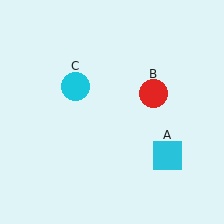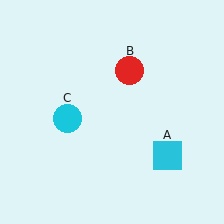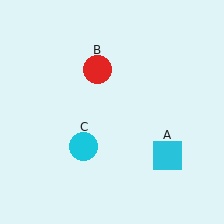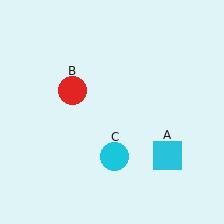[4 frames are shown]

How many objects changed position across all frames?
2 objects changed position: red circle (object B), cyan circle (object C).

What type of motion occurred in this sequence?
The red circle (object B), cyan circle (object C) rotated counterclockwise around the center of the scene.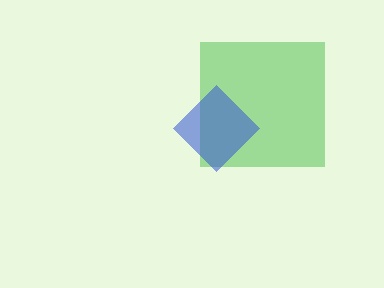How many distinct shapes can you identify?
There are 2 distinct shapes: a green square, a blue diamond.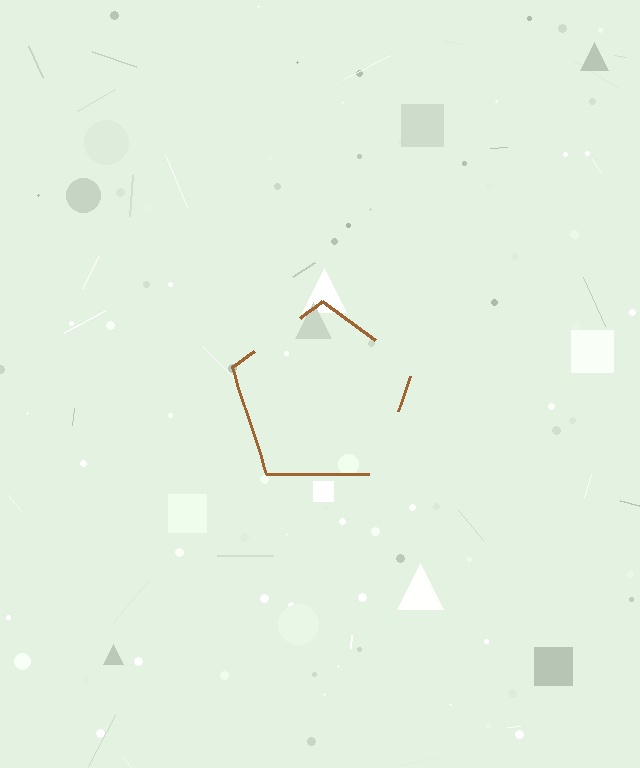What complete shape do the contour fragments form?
The contour fragments form a pentagon.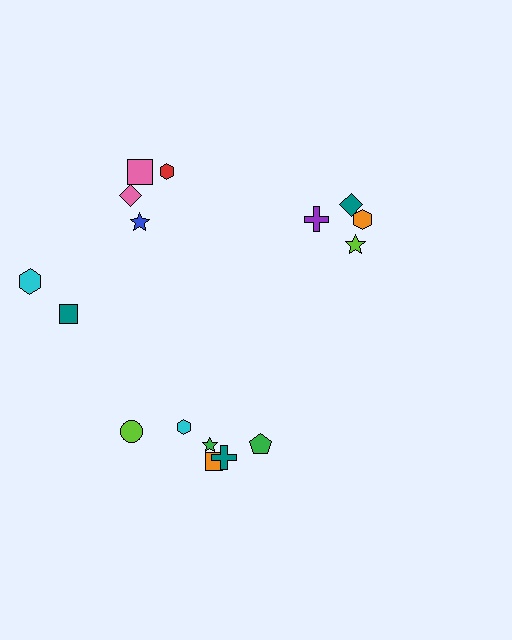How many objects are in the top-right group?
There are 4 objects.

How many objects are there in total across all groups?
There are 16 objects.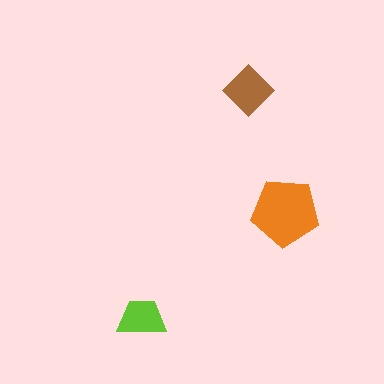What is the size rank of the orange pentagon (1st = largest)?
1st.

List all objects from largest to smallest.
The orange pentagon, the brown diamond, the lime trapezoid.